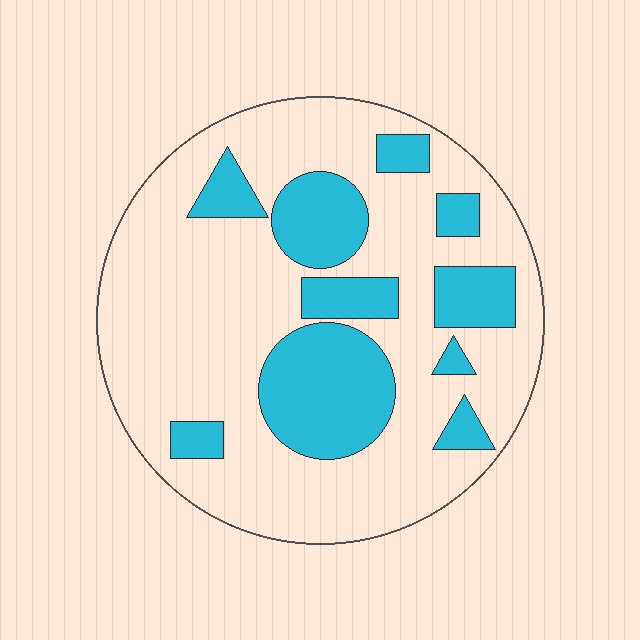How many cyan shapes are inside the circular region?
10.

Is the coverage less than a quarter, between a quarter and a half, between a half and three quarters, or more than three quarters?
Between a quarter and a half.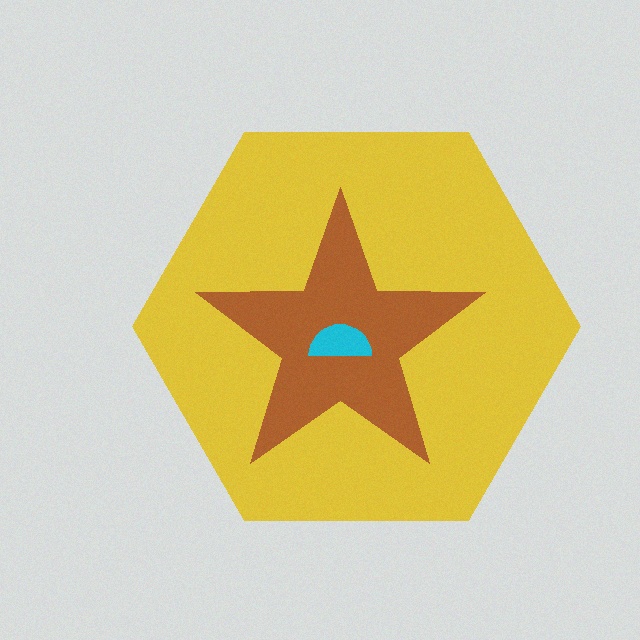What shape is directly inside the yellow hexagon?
The brown star.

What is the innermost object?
The cyan semicircle.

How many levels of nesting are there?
3.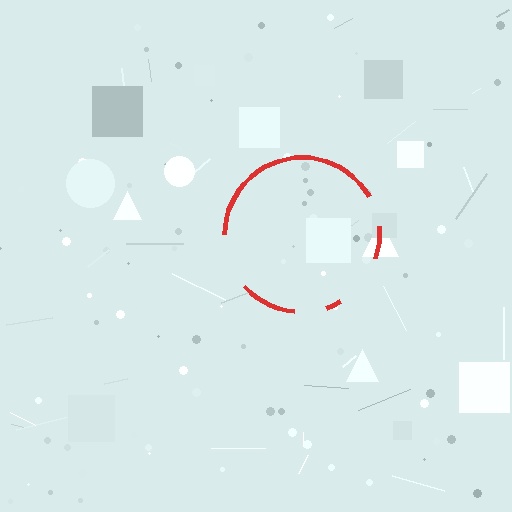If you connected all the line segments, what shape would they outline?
They would outline a circle.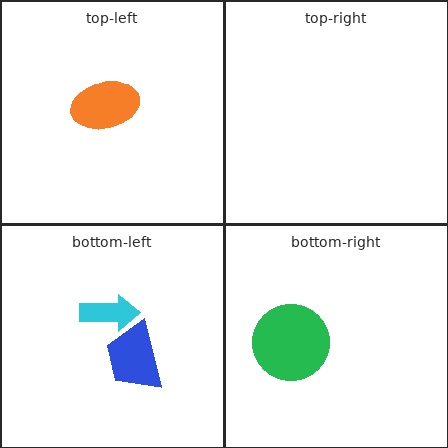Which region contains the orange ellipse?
The top-left region.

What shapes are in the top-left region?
The orange ellipse.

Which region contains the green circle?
The bottom-right region.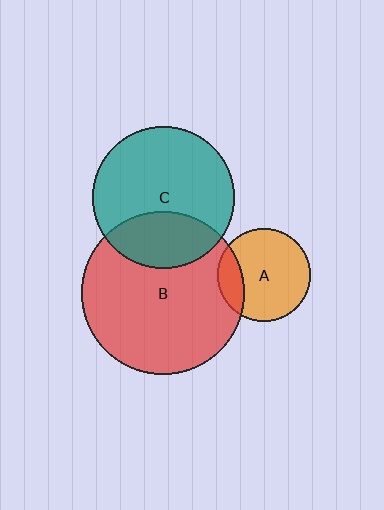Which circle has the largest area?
Circle B (red).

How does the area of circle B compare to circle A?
Approximately 3.1 times.